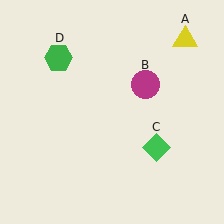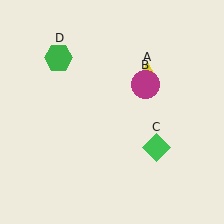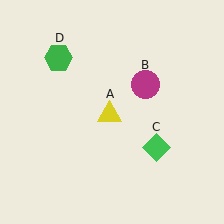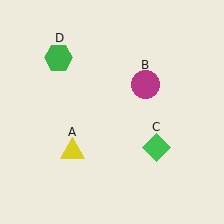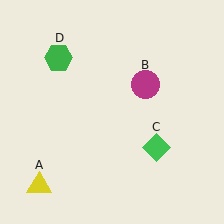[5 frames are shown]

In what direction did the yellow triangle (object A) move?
The yellow triangle (object A) moved down and to the left.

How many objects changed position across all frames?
1 object changed position: yellow triangle (object A).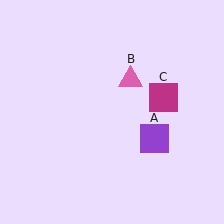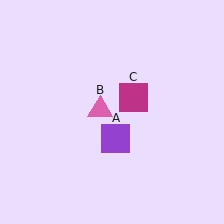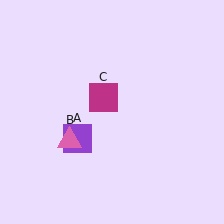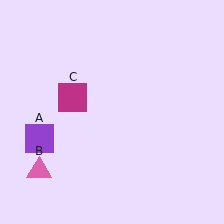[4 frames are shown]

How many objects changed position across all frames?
3 objects changed position: purple square (object A), pink triangle (object B), magenta square (object C).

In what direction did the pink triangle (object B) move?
The pink triangle (object B) moved down and to the left.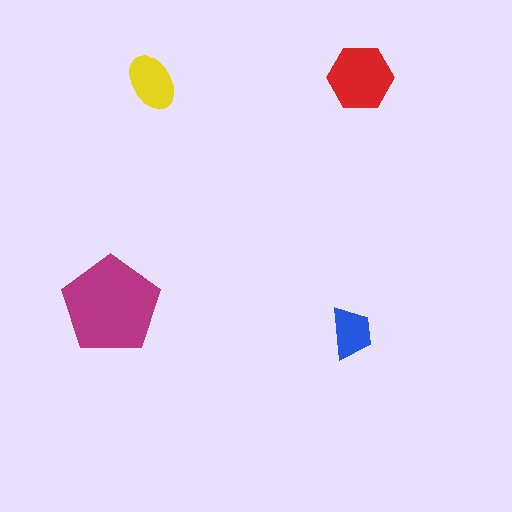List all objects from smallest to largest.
The blue trapezoid, the yellow ellipse, the red hexagon, the magenta pentagon.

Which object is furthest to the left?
The magenta pentagon is leftmost.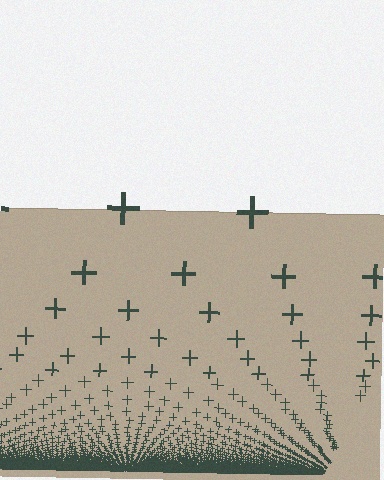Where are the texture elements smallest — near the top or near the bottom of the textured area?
Near the bottom.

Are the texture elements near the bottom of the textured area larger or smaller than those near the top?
Smaller. The gradient is inverted — elements near the bottom are smaller and denser.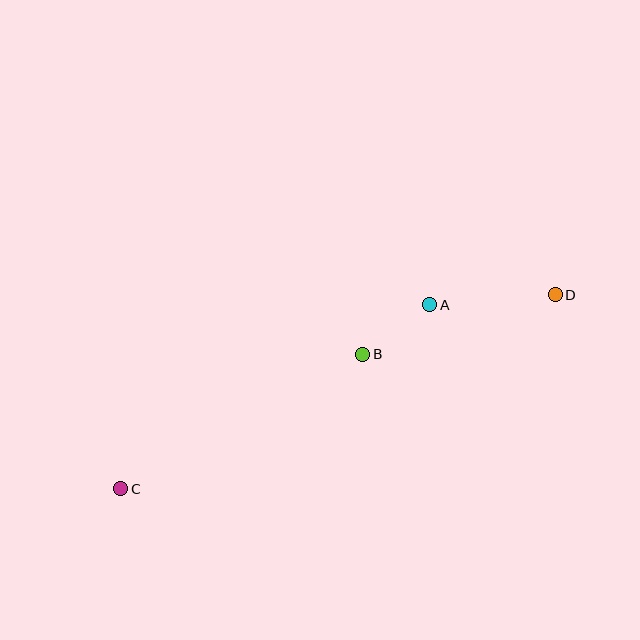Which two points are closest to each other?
Points A and B are closest to each other.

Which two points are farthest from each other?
Points C and D are farthest from each other.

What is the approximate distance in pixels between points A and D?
The distance between A and D is approximately 126 pixels.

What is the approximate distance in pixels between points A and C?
The distance between A and C is approximately 360 pixels.